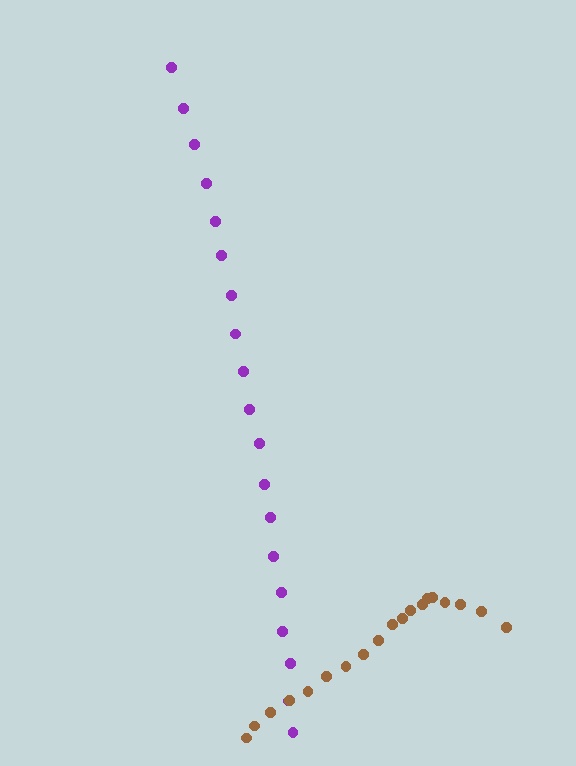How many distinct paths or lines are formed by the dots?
There are 2 distinct paths.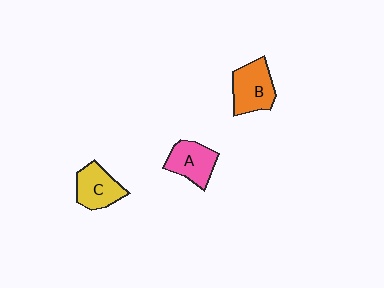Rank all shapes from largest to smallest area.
From largest to smallest: B (orange), A (pink), C (yellow).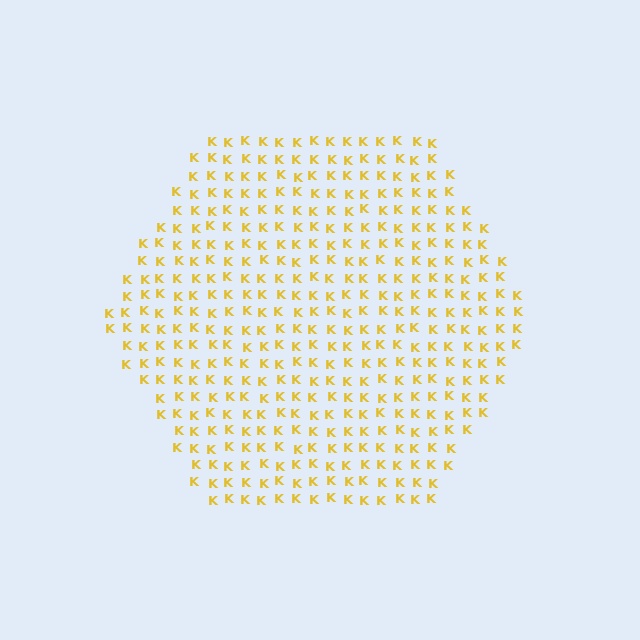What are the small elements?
The small elements are letter K's.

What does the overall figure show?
The overall figure shows a hexagon.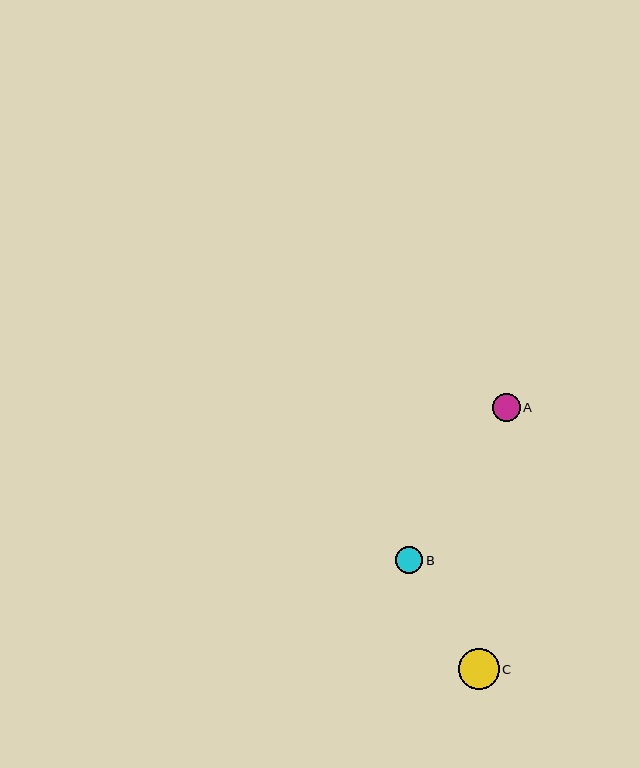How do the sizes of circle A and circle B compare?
Circle A and circle B are approximately the same size.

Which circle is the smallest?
Circle B is the smallest with a size of approximately 27 pixels.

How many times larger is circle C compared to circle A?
Circle C is approximately 1.5 times the size of circle A.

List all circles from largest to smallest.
From largest to smallest: C, A, B.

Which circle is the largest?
Circle C is the largest with a size of approximately 41 pixels.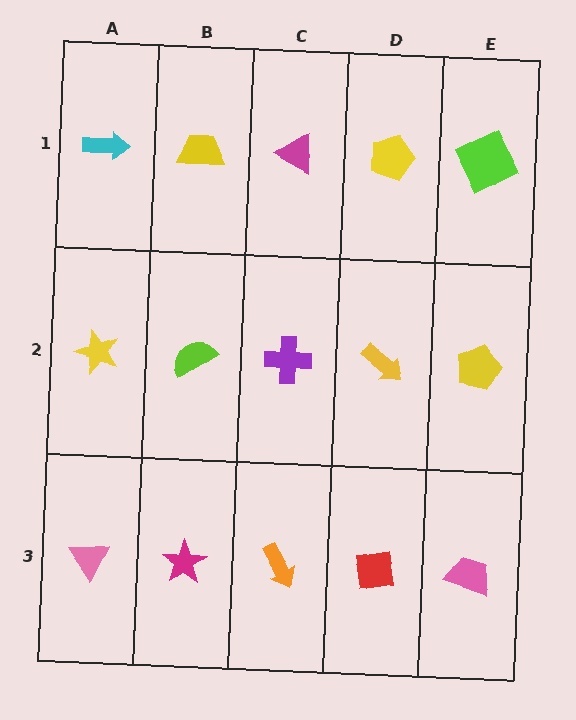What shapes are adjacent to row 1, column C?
A purple cross (row 2, column C), a yellow trapezoid (row 1, column B), a yellow pentagon (row 1, column D).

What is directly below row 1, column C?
A purple cross.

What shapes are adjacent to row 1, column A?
A yellow star (row 2, column A), a yellow trapezoid (row 1, column B).